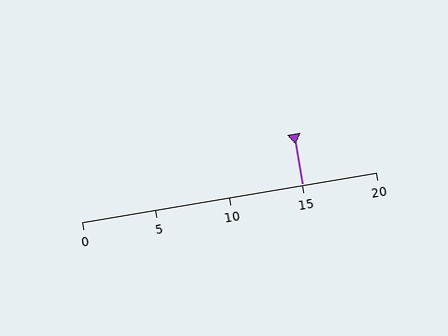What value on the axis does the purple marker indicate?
The marker indicates approximately 15.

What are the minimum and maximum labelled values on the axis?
The axis runs from 0 to 20.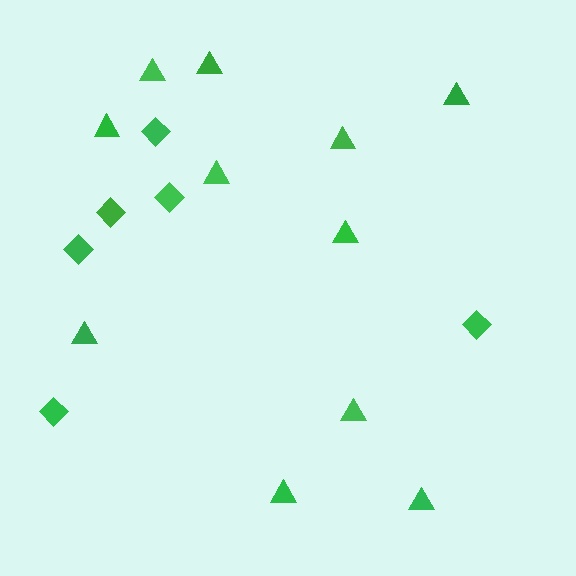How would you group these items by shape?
There are 2 groups: one group of diamonds (6) and one group of triangles (11).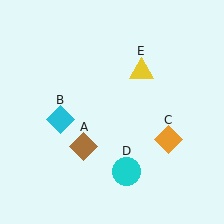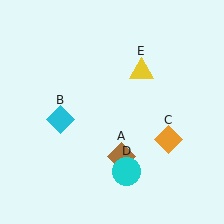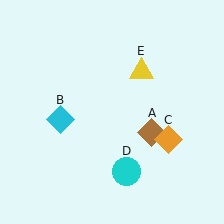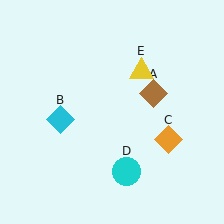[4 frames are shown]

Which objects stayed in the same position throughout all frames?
Cyan diamond (object B) and orange diamond (object C) and cyan circle (object D) and yellow triangle (object E) remained stationary.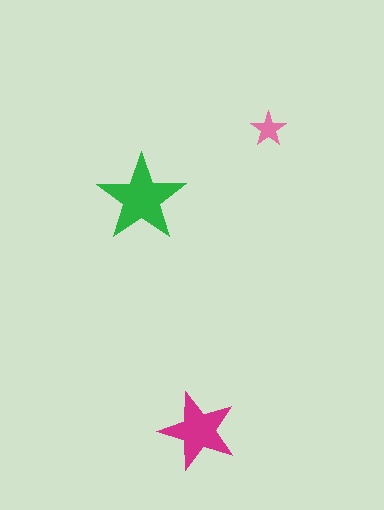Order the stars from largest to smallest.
the green one, the magenta one, the pink one.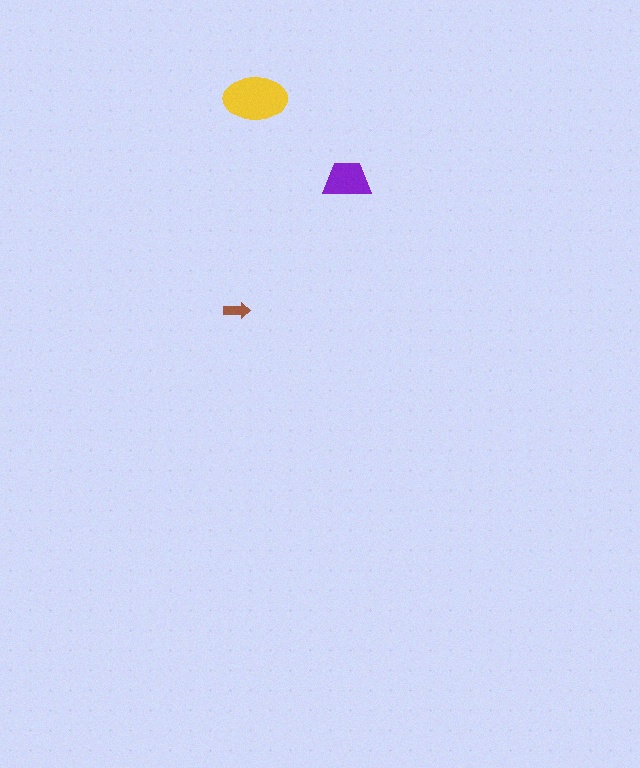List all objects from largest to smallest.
The yellow ellipse, the purple trapezoid, the brown arrow.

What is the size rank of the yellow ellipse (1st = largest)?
1st.